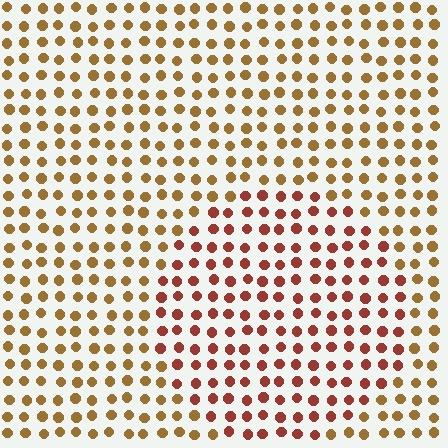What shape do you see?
I see a circle.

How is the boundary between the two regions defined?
The boundary is defined purely by a slight shift in hue (about 34 degrees). Spacing, size, and orientation are identical on both sides.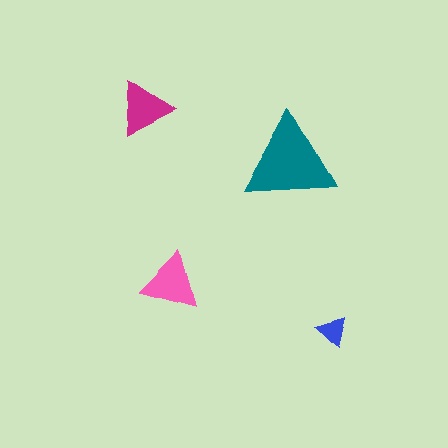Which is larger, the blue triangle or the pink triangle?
The pink one.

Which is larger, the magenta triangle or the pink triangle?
The pink one.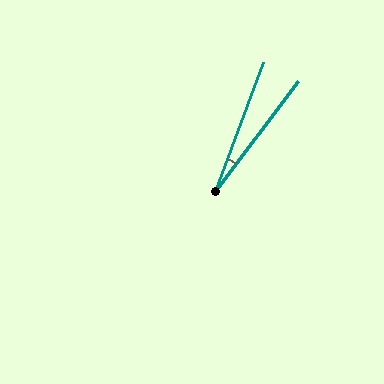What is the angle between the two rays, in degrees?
Approximately 17 degrees.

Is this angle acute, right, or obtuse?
It is acute.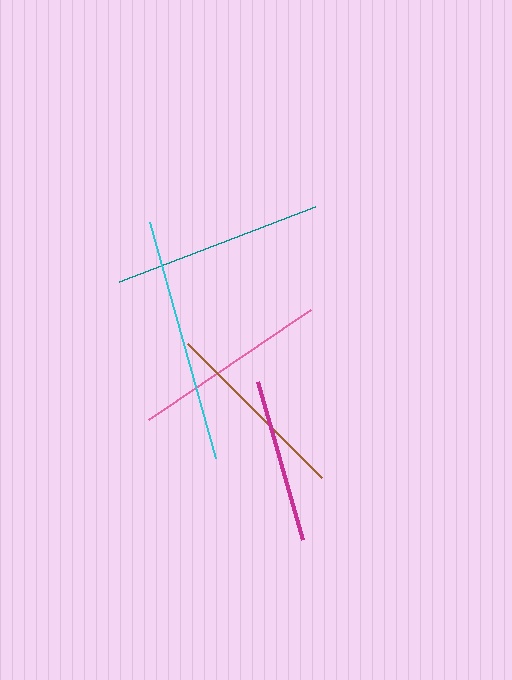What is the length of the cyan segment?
The cyan segment is approximately 245 pixels long.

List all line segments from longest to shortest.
From longest to shortest: cyan, teal, pink, brown, magenta.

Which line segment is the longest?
The cyan line is the longest at approximately 245 pixels.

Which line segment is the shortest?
The magenta line is the shortest at approximately 164 pixels.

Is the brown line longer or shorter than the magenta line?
The brown line is longer than the magenta line.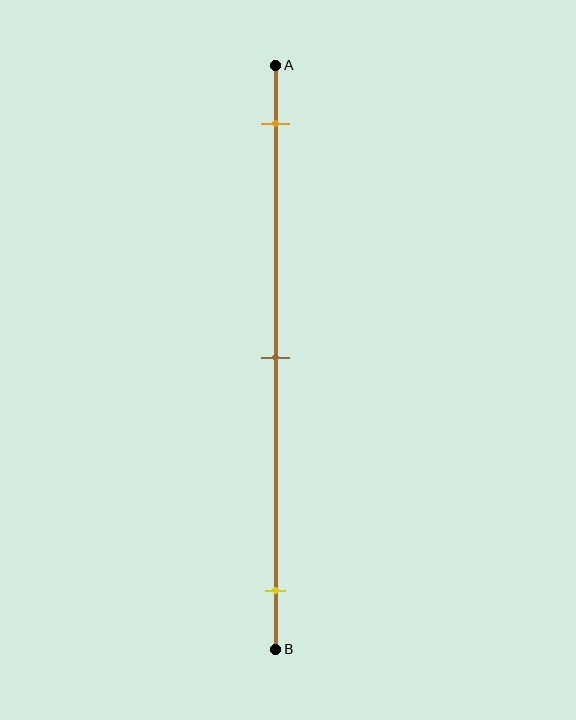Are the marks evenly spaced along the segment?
Yes, the marks are approximately evenly spaced.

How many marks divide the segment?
There are 3 marks dividing the segment.